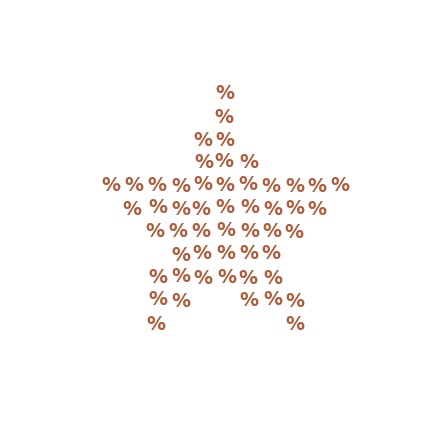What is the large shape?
The large shape is a star.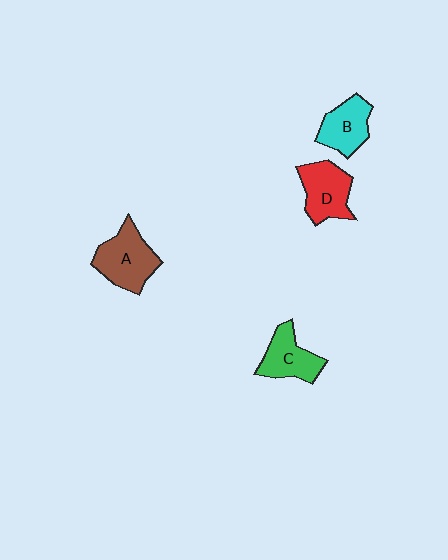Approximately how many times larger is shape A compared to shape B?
Approximately 1.3 times.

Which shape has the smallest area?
Shape B (cyan).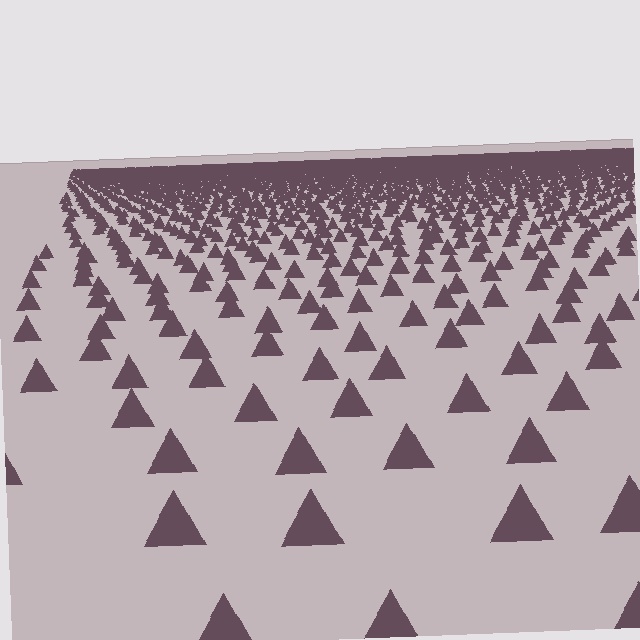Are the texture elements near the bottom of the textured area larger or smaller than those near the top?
Larger. Near the bottom, elements are closer to the viewer and appear at a bigger on-screen size.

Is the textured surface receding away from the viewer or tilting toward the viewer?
The surface is receding away from the viewer. Texture elements get smaller and denser toward the top.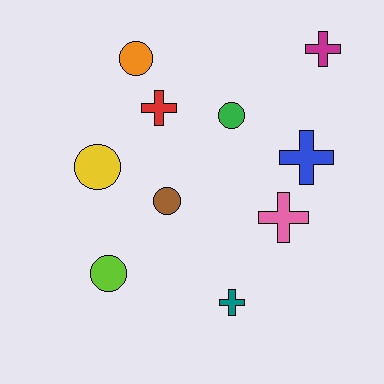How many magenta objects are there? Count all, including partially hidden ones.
There is 1 magenta object.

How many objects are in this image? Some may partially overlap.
There are 10 objects.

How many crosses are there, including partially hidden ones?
There are 5 crosses.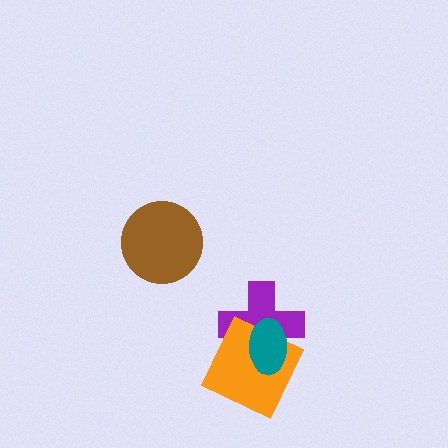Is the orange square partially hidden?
Yes, it is partially covered by another shape.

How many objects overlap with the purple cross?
2 objects overlap with the purple cross.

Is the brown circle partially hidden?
No, no other shape covers it.